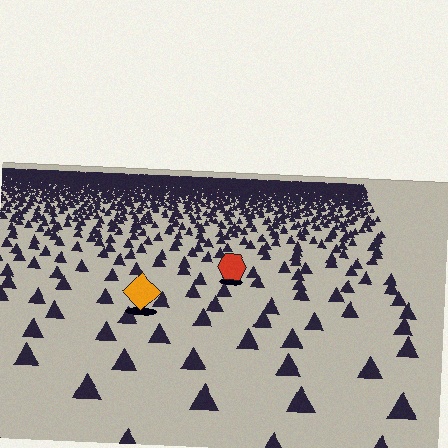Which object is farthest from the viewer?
The red hexagon is farthest from the viewer. It appears smaller and the ground texture around it is denser.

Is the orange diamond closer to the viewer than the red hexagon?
Yes. The orange diamond is closer — you can tell from the texture gradient: the ground texture is coarser near it.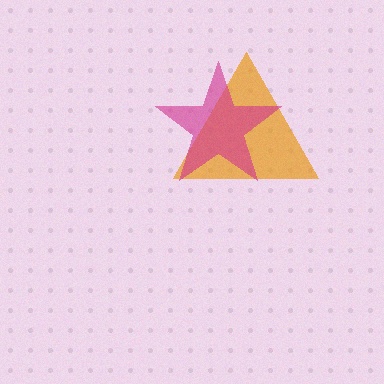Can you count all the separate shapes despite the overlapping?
Yes, there are 2 separate shapes.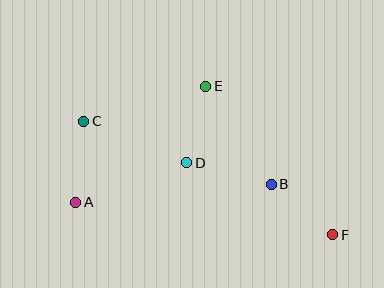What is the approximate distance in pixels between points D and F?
The distance between D and F is approximately 163 pixels.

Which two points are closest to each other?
Points D and E are closest to each other.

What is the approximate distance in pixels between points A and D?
The distance between A and D is approximately 118 pixels.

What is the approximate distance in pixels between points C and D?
The distance between C and D is approximately 111 pixels.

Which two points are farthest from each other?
Points C and F are farthest from each other.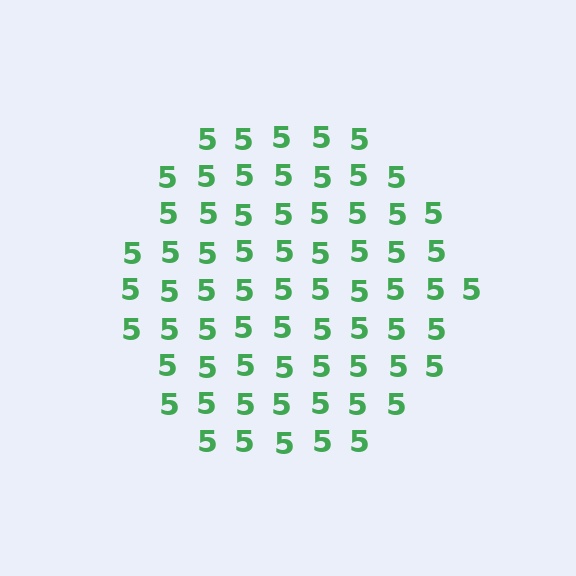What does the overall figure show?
The overall figure shows a hexagon.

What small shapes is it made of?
It is made of small digit 5's.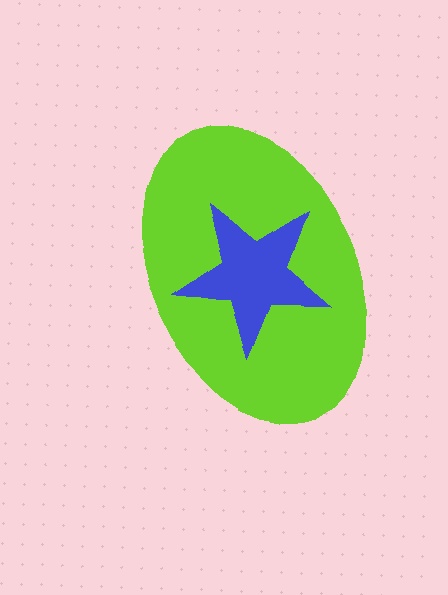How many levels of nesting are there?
2.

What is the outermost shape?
The lime ellipse.